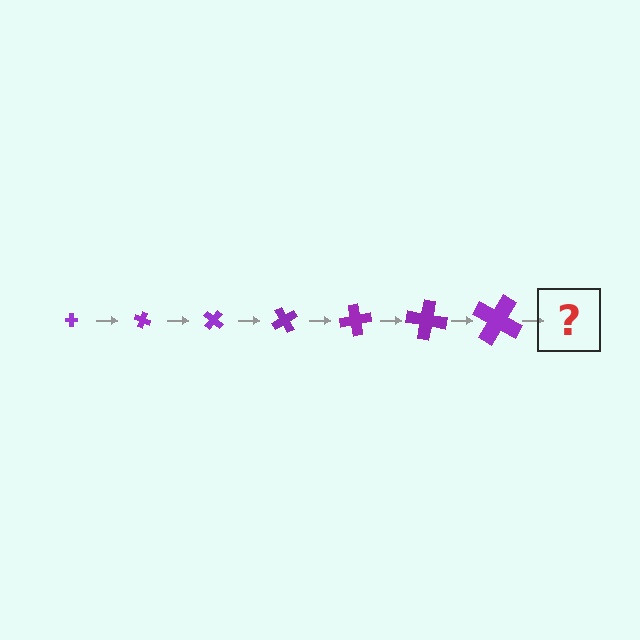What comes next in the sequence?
The next element should be a cross, larger than the previous one and rotated 140 degrees from the start.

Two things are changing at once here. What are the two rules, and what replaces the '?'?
The two rules are that the cross grows larger each step and it rotates 20 degrees each step. The '?' should be a cross, larger than the previous one and rotated 140 degrees from the start.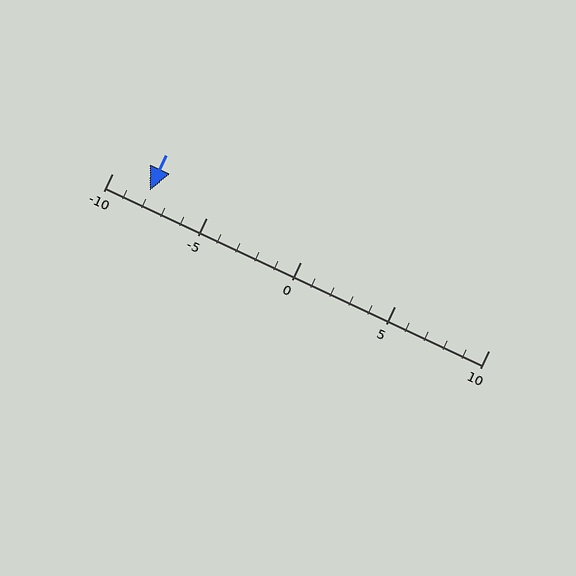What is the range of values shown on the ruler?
The ruler shows values from -10 to 10.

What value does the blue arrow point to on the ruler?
The blue arrow points to approximately -8.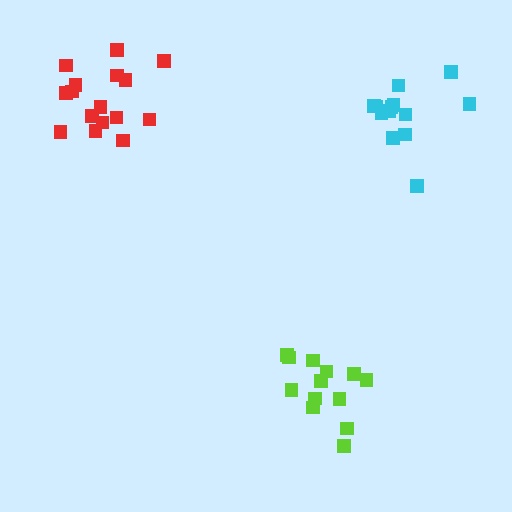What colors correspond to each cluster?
The clusters are colored: red, cyan, lime.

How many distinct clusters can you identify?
There are 3 distinct clusters.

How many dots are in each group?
Group 1: 16 dots, Group 2: 13 dots, Group 3: 13 dots (42 total).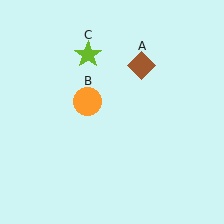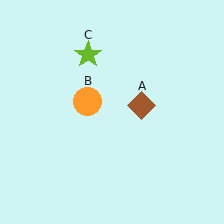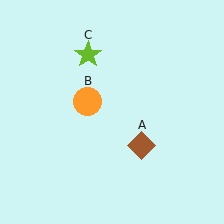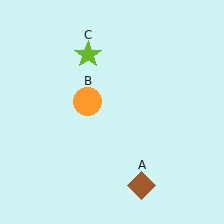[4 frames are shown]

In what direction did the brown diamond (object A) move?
The brown diamond (object A) moved down.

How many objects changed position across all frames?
1 object changed position: brown diamond (object A).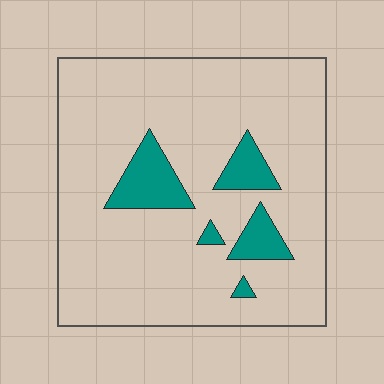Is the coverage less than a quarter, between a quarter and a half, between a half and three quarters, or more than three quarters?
Less than a quarter.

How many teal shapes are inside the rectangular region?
5.